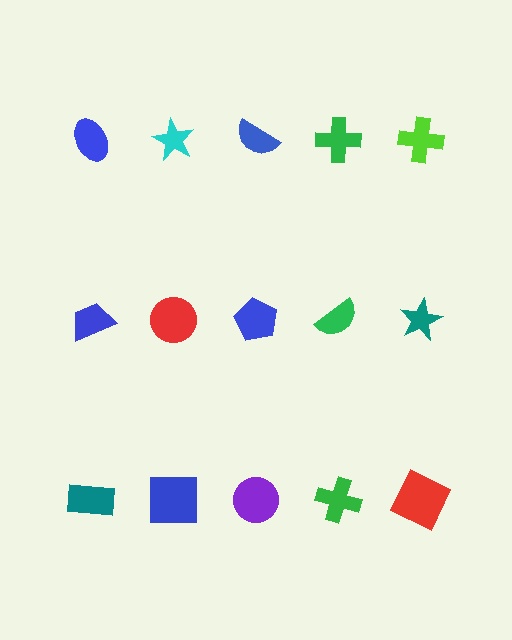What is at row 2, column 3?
A blue pentagon.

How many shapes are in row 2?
5 shapes.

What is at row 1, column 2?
A cyan star.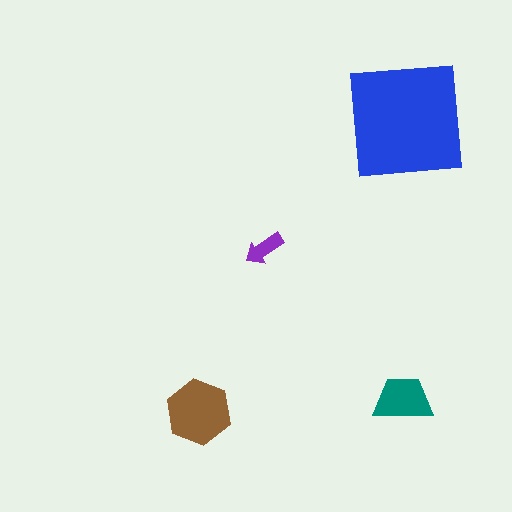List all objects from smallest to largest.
The purple arrow, the teal trapezoid, the brown hexagon, the blue square.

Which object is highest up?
The blue square is topmost.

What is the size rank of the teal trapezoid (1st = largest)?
3rd.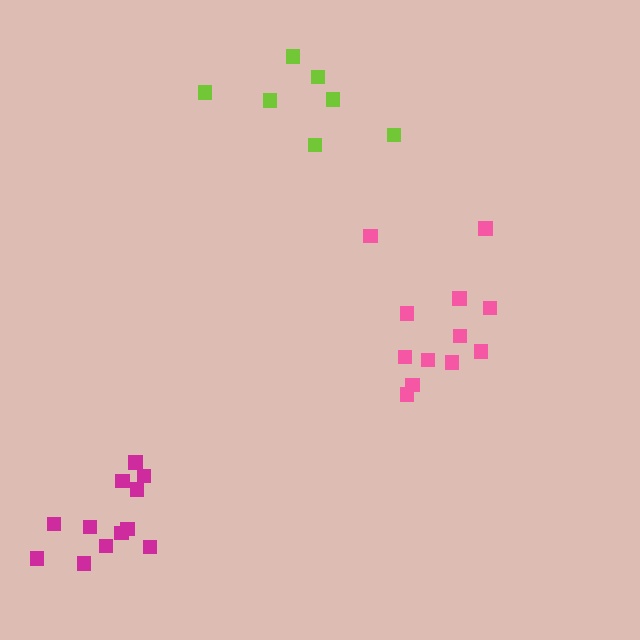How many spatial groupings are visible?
There are 3 spatial groupings.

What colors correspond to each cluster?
The clusters are colored: pink, magenta, lime.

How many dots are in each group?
Group 1: 12 dots, Group 2: 12 dots, Group 3: 7 dots (31 total).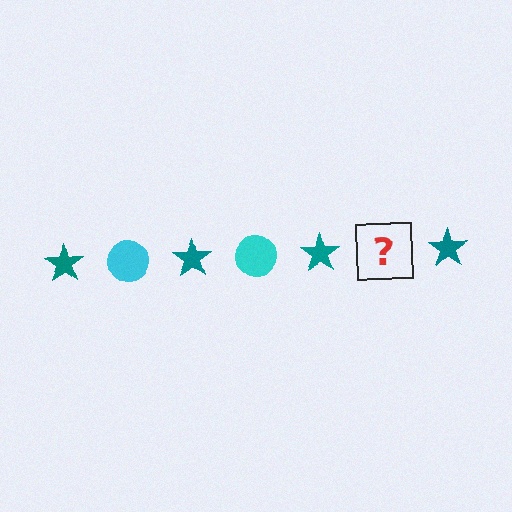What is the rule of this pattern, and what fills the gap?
The rule is that the pattern alternates between teal star and cyan circle. The gap should be filled with a cyan circle.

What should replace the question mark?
The question mark should be replaced with a cyan circle.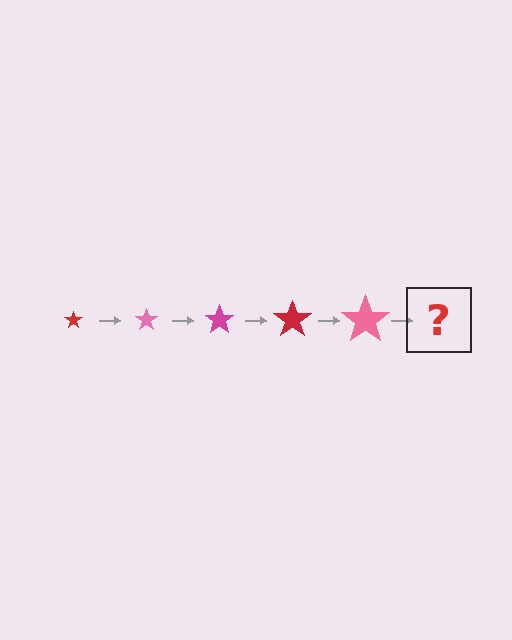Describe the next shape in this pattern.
It should be a magenta star, larger than the previous one.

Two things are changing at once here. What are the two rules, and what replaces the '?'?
The two rules are that the star grows larger each step and the color cycles through red, pink, and magenta. The '?' should be a magenta star, larger than the previous one.